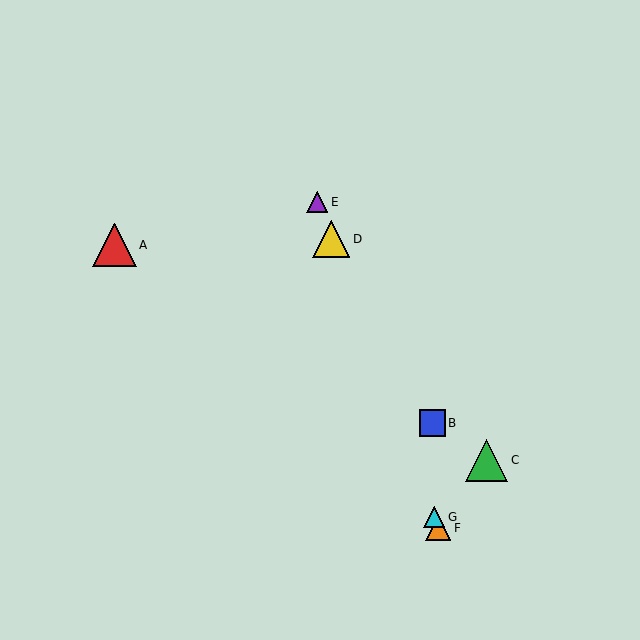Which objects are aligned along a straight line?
Objects D, E, F, G are aligned along a straight line.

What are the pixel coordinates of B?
Object B is at (432, 423).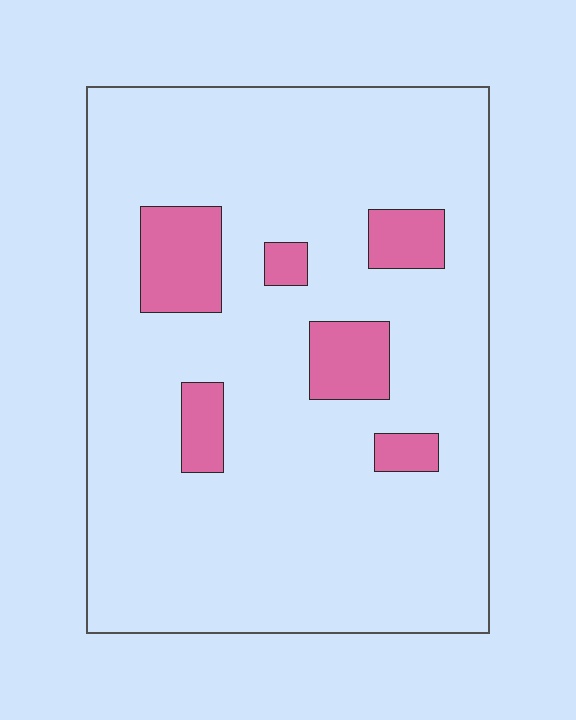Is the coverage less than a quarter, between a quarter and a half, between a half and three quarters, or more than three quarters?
Less than a quarter.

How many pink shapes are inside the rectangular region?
6.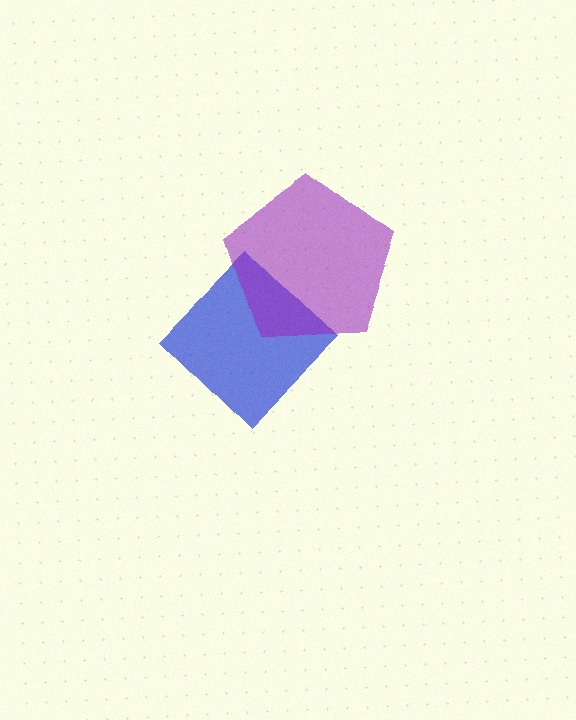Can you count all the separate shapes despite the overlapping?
Yes, there are 2 separate shapes.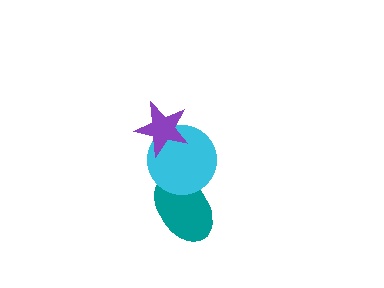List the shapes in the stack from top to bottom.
From top to bottom: the purple star, the cyan circle, the teal ellipse.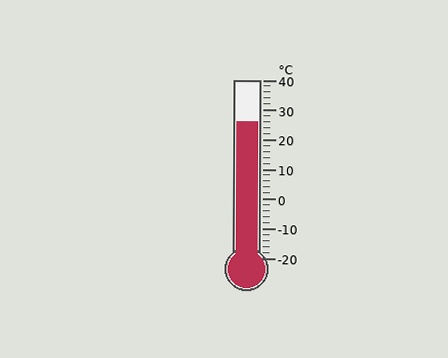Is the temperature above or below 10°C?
The temperature is above 10°C.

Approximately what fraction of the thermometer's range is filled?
The thermometer is filled to approximately 75% of its range.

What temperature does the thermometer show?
The thermometer shows approximately 26°C.